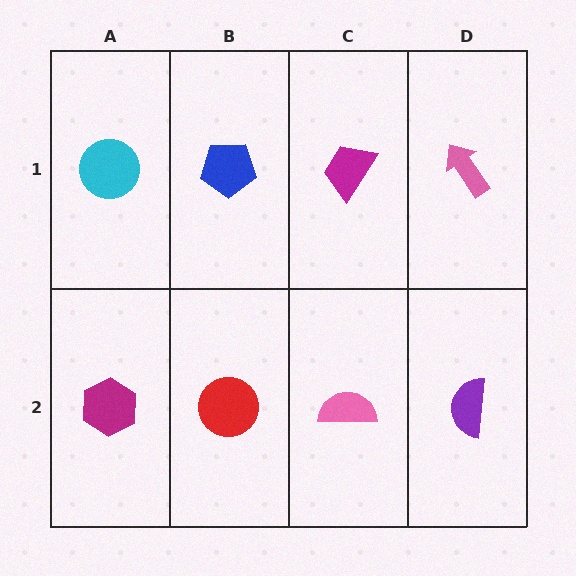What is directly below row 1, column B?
A red circle.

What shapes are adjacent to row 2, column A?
A cyan circle (row 1, column A), a red circle (row 2, column B).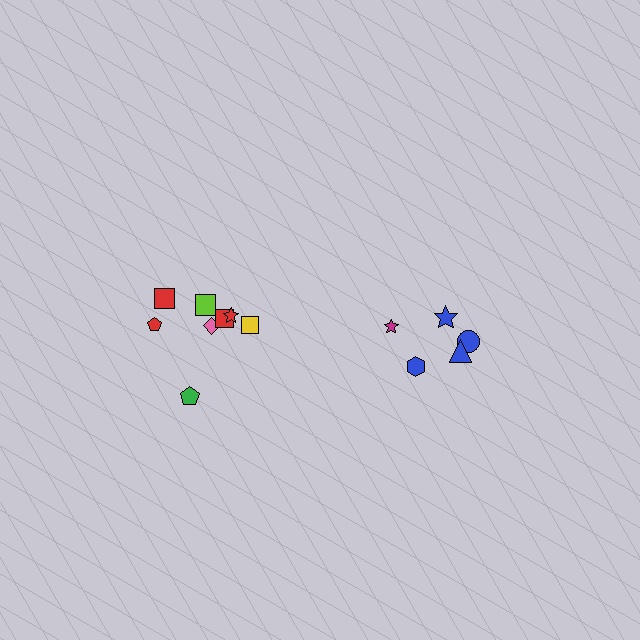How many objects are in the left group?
There are 8 objects.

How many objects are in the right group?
There are 5 objects.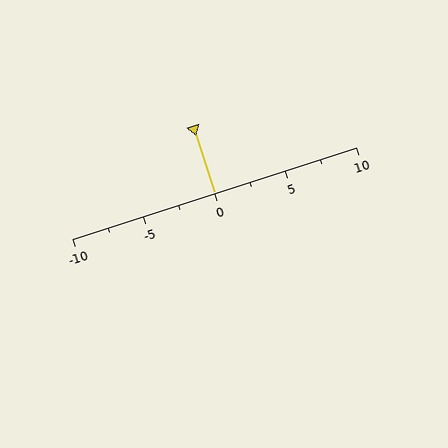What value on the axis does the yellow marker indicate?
The marker indicates approximately 0.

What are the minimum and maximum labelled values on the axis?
The axis runs from -10 to 10.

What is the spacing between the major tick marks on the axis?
The major ticks are spaced 5 apart.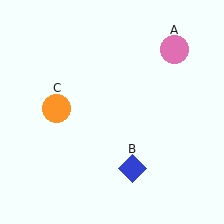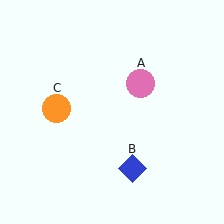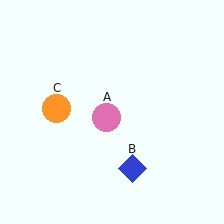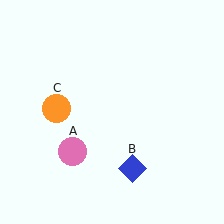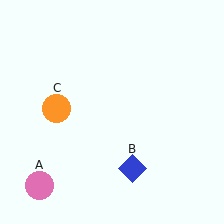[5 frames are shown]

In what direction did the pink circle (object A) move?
The pink circle (object A) moved down and to the left.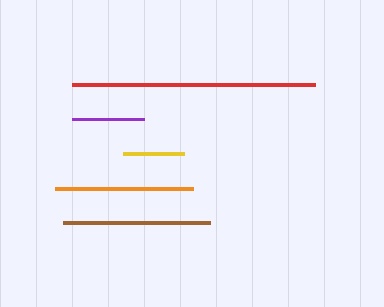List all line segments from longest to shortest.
From longest to shortest: red, brown, orange, purple, yellow.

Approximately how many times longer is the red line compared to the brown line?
The red line is approximately 1.7 times the length of the brown line.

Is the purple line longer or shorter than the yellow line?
The purple line is longer than the yellow line.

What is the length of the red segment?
The red segment is approximately 243 pixels long.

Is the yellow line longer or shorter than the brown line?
The brown line is longer than the yellow line.